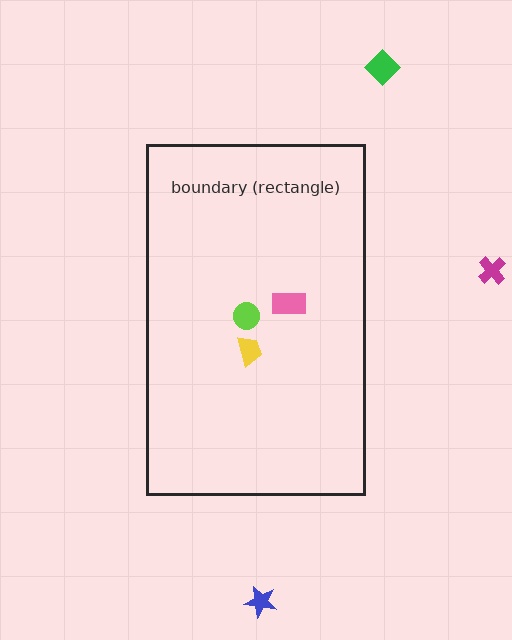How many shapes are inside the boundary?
3 inside, 3 outside.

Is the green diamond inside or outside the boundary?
Outside.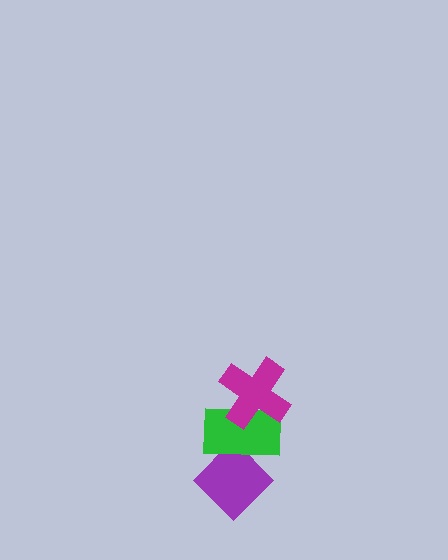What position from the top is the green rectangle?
The green rectangle is 2nd from the top.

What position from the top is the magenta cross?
The magenta cross is 1st from the top.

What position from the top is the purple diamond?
The purple diamond is 3rd from the top.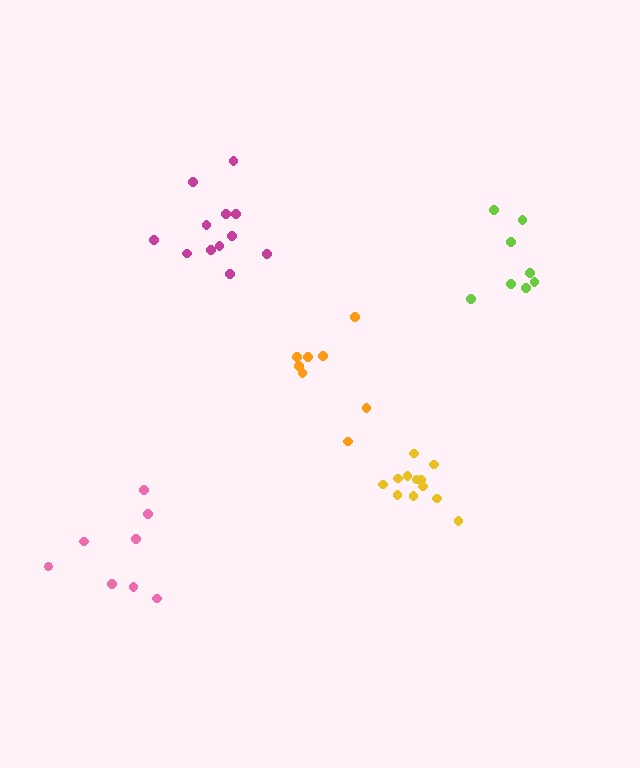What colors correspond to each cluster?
The clusters are colored: pink, yellow, orange, lime, magenta.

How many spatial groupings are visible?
There are 5 spatial groupings.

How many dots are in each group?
Group 1: 8 dots, Group 2: 12 dots, Group 3: 8 dots, Group 4: 8 dots, Group 5: 12 dots (48 total).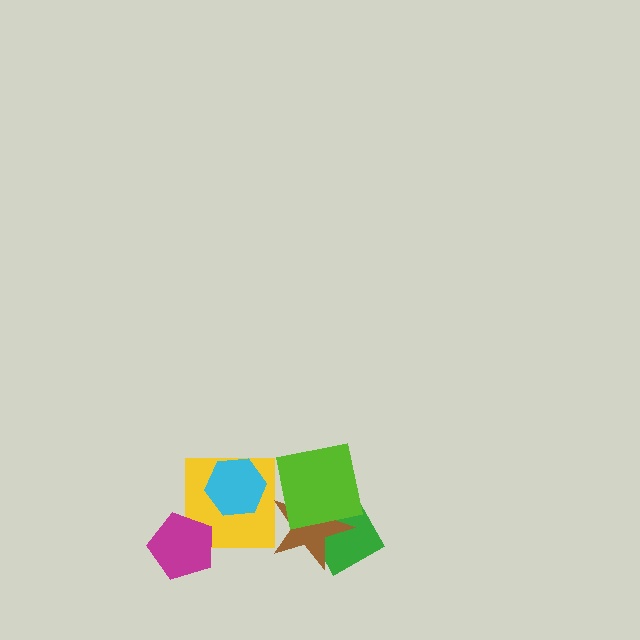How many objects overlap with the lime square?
2 objects overlap with the lime square.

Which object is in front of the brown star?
The lime square is in front of the brown star.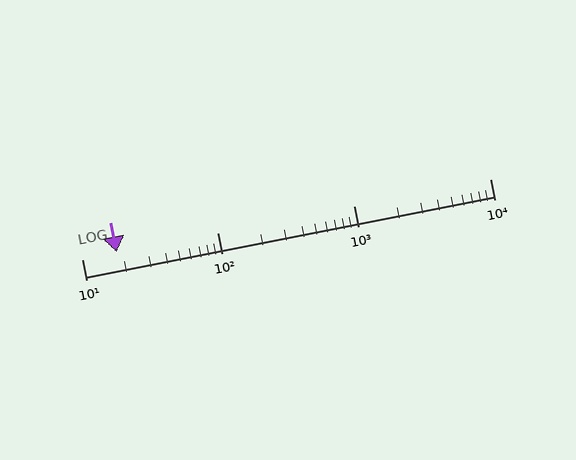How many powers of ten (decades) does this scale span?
The scale spans 3 decades, from 10 to 10000.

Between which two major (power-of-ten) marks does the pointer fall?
The pointer is between 10 and 100.